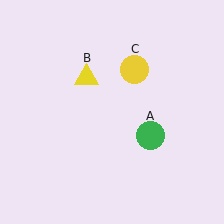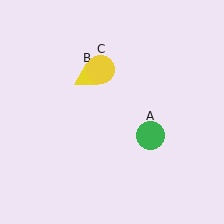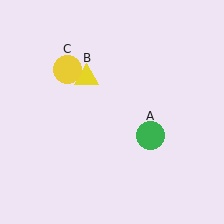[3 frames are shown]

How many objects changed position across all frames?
1 object changed position: yellow circle (object C).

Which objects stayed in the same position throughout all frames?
Green circle (object A) and yellow triangle (object B) remained stationary.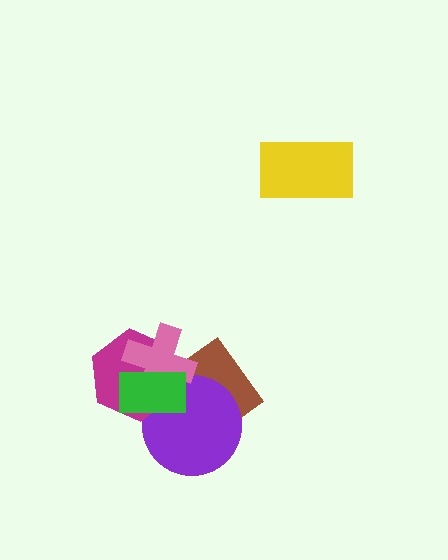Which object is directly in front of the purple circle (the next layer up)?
The magenta hexagon is directly in front of the purple circle.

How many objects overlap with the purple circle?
4 objects overlap with the purple circle.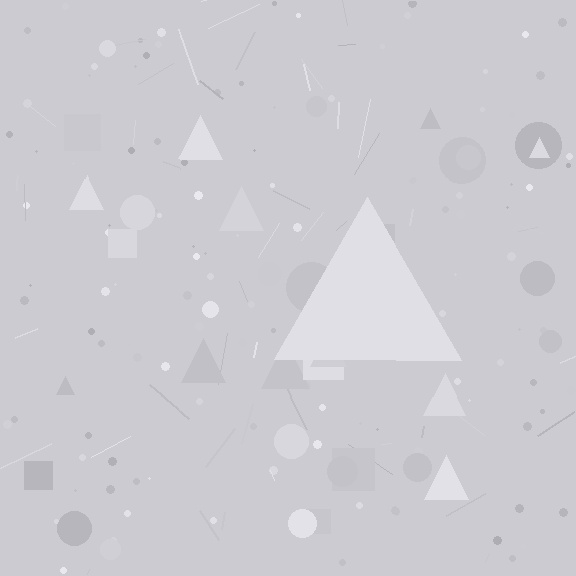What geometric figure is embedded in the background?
A triangle is embedded in the background.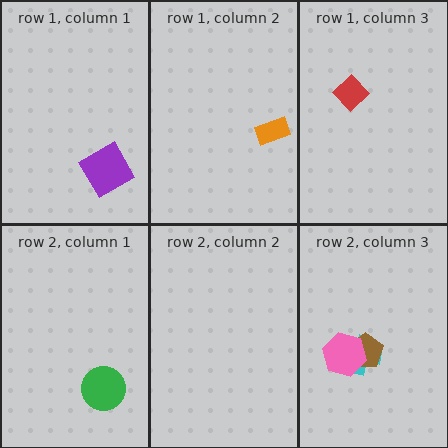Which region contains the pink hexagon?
The row 2, column 3 region.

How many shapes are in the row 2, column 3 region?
3.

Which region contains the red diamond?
The row 1, column 3 region.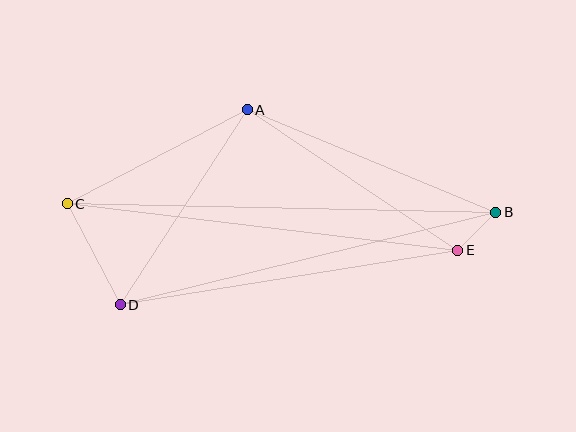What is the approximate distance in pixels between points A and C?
The distance between A and C is approximately 203 pixels.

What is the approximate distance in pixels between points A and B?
The distance between A and B is approximately 269 pixels.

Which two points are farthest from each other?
Points B and C are farthest from each other.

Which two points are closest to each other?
Points B and E are closest to each other.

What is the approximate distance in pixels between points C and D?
The distance between C and D is approximately 114 pixels.